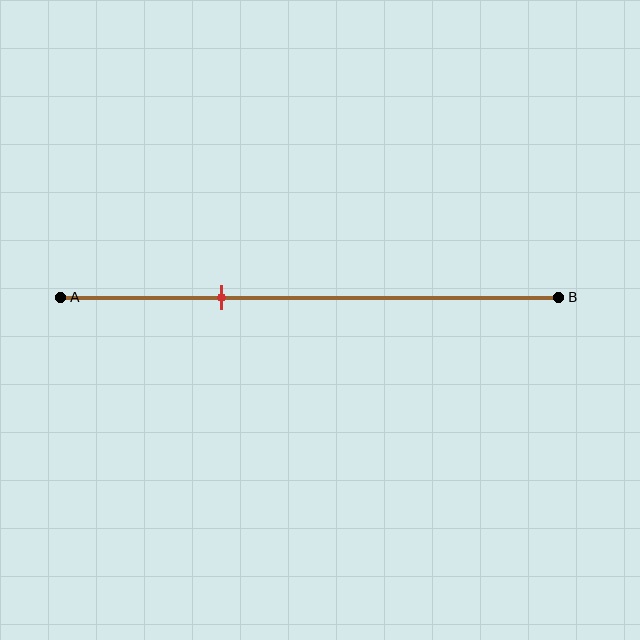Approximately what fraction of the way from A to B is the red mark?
The red mark is approximately 30% of the way from A to B.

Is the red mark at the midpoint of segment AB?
No, the mark is at about 30% from A, not at the 50% midpoint.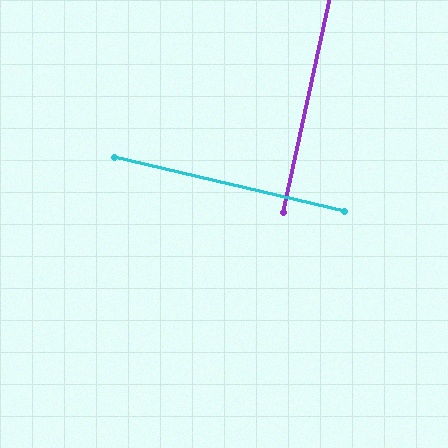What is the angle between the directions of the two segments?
Approximately 89 degrees.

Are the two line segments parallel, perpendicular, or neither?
Perpendicular — they meet at approximately 89°.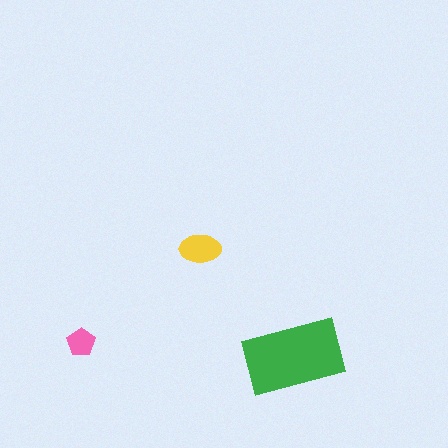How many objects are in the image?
There are 3 objects in the image.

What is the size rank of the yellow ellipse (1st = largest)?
2nd.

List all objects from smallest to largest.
The pink pentagon, the yellow ellipse, the green rectangle.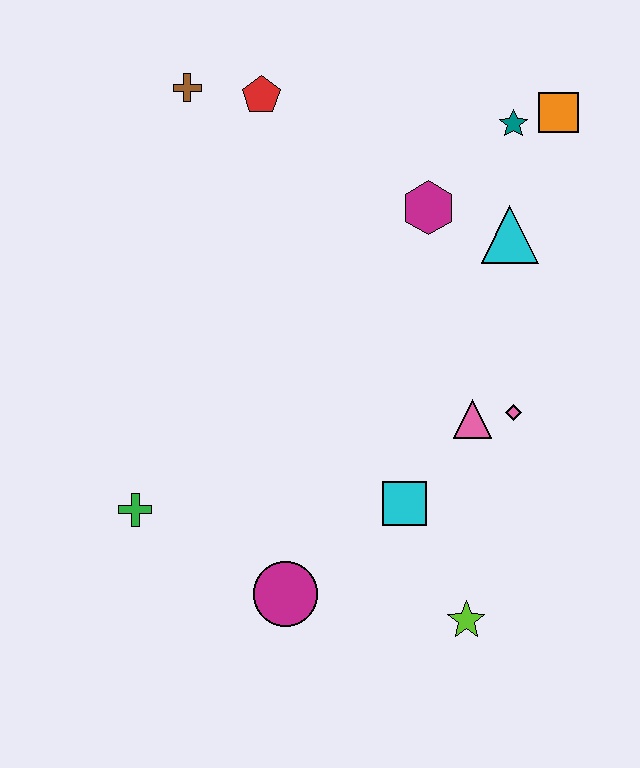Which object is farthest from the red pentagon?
The lime star is farthest from the red pentagon.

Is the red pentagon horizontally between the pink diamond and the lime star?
No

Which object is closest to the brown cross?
The red pentagon is closest to the brown cross.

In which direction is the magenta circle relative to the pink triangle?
The magenta circle is to the left of the pink triangle.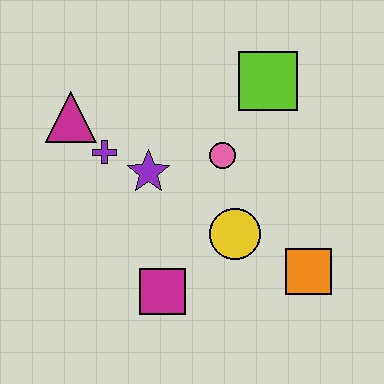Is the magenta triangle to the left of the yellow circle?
Yes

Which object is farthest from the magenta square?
The lime square is farthest from the magenta square.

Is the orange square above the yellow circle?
No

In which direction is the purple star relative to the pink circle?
The purple star is to the left of the pink circle.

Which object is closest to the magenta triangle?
The purple cross is closest to the magenta triangle.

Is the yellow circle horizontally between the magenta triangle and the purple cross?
No